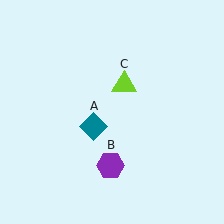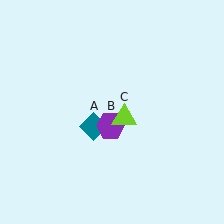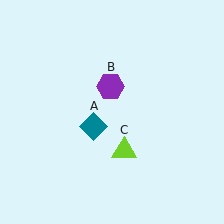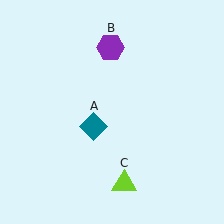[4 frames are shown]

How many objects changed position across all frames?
2 objects changed position: purple hexagon (object B), lime triangle (object C).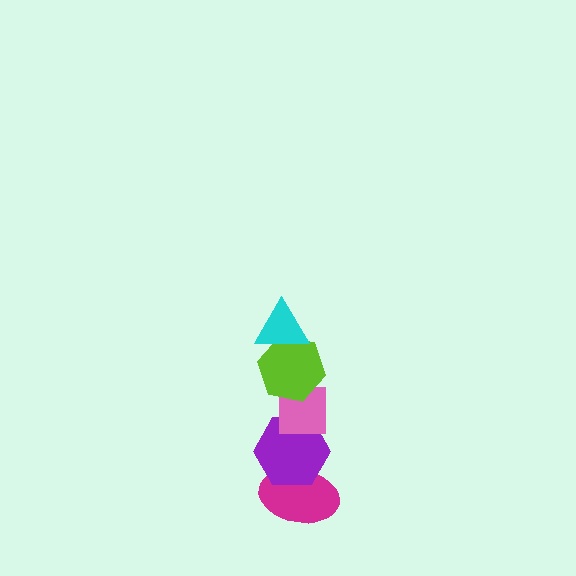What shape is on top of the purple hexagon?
The pink square is on top of the purple hexagon.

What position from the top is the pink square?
The pink square is 3rd from the top.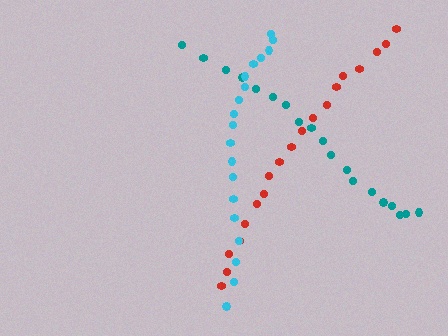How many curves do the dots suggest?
There are 3 distinct paths.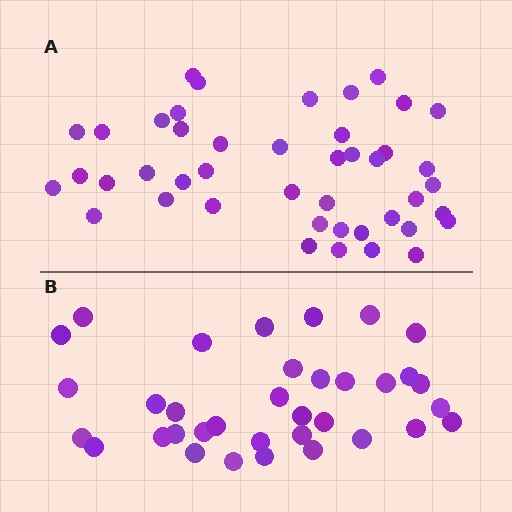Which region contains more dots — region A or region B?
Region A (the top region) has more dots.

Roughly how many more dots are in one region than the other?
Region A has roughly 8 or so more dots than region B.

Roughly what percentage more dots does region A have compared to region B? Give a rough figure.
About 25% more.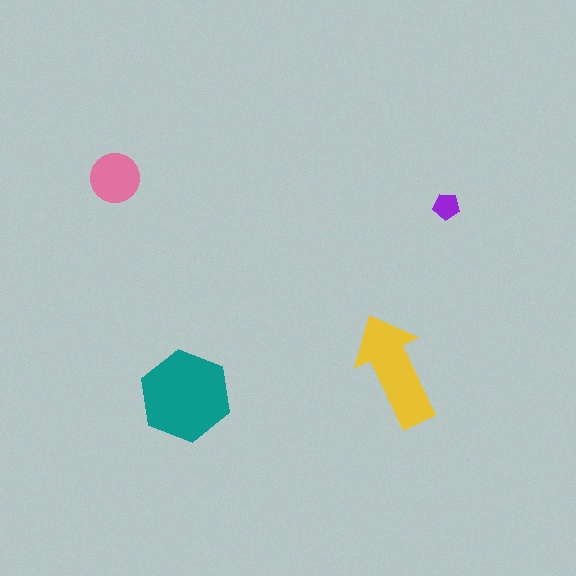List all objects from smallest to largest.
The purple pentagon, the pink circle, the yellow arrow, the teal hexagon.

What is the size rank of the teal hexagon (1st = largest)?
1st.